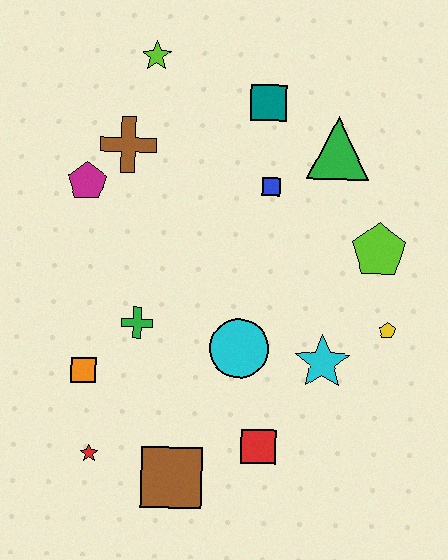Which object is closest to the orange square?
The green cross is closest to the orange square.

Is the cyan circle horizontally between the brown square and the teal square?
Yes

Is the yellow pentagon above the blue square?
No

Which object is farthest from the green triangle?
The red star is farthest from the green triangle.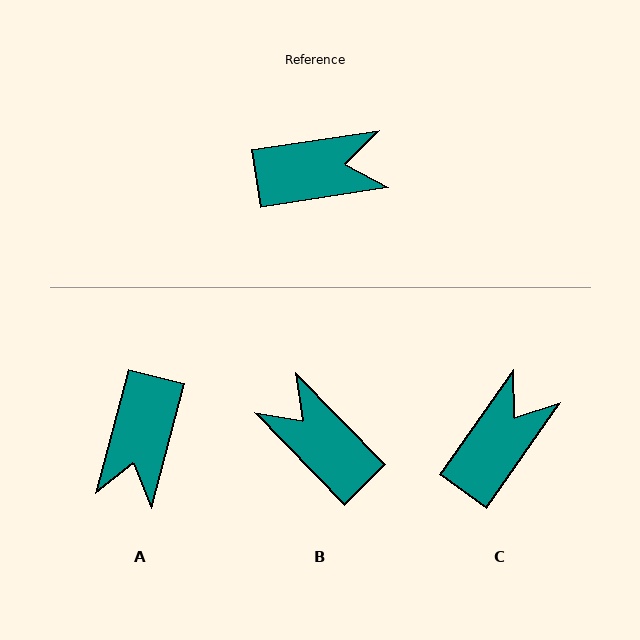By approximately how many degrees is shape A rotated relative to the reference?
Approximately 114 degrees clockwise.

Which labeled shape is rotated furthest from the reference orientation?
B, about 125 degrees away.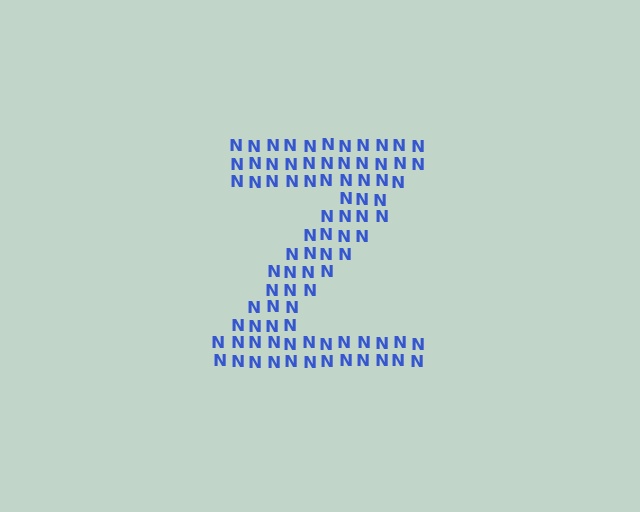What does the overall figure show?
The overall figure shows the letter Z.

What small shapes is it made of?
It is made of small letter N's.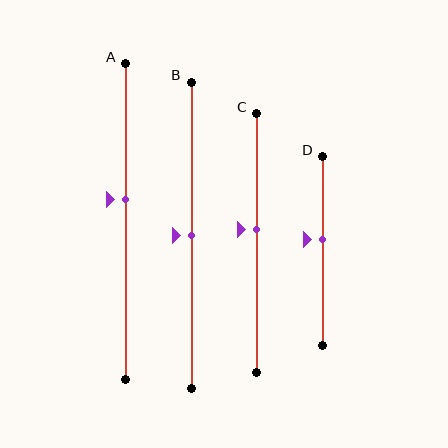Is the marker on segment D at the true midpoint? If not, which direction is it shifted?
No, the marker on segment D is shifted upward by about 6% of the segment length.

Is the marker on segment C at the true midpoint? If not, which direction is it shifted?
No, the marker on segment C is shifted upward by about 5% of the segment length.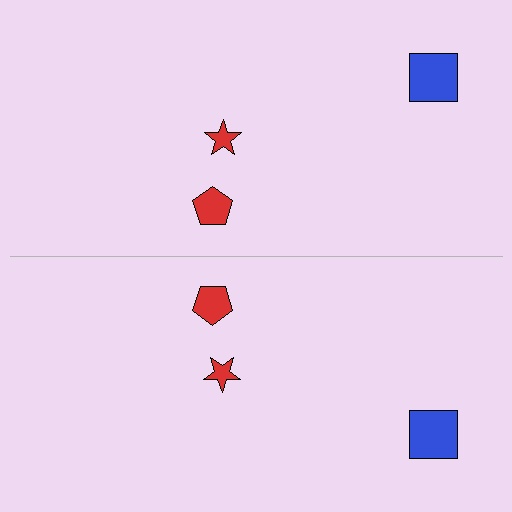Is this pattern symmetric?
Yes, this pattern has bilateral (reflection) symmetry.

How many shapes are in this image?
There are 6 shapes in this image.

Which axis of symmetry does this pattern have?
The pattern has a horizontal axis of symmetry running through the center of the image.